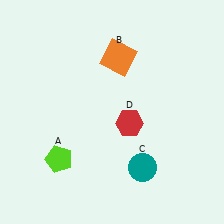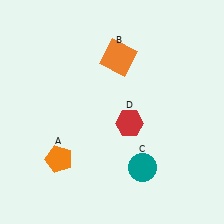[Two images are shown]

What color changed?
The pentagon (A) changed from lime in Image 1 to orange in Image 2.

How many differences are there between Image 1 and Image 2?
There is 1 difference between the two images.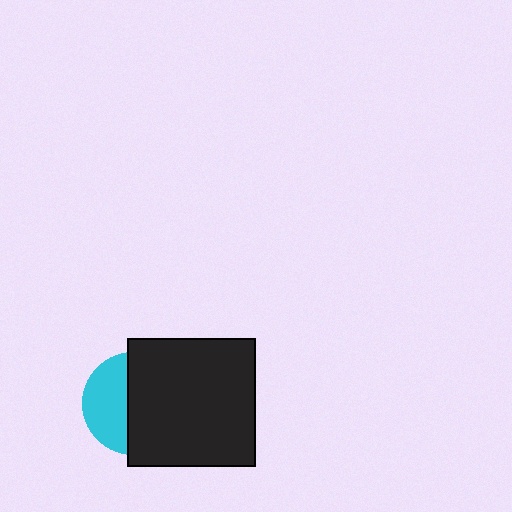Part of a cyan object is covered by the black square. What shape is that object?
It is a circle.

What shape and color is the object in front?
The object in front is a black square.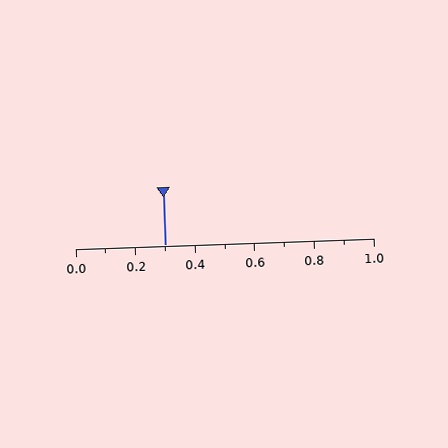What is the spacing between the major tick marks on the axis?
The major ticks are spaced 0.2 apart.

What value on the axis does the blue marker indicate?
The marker indicates approximately 0.3.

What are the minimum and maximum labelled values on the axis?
The axis runs from 0.0 to 1.0.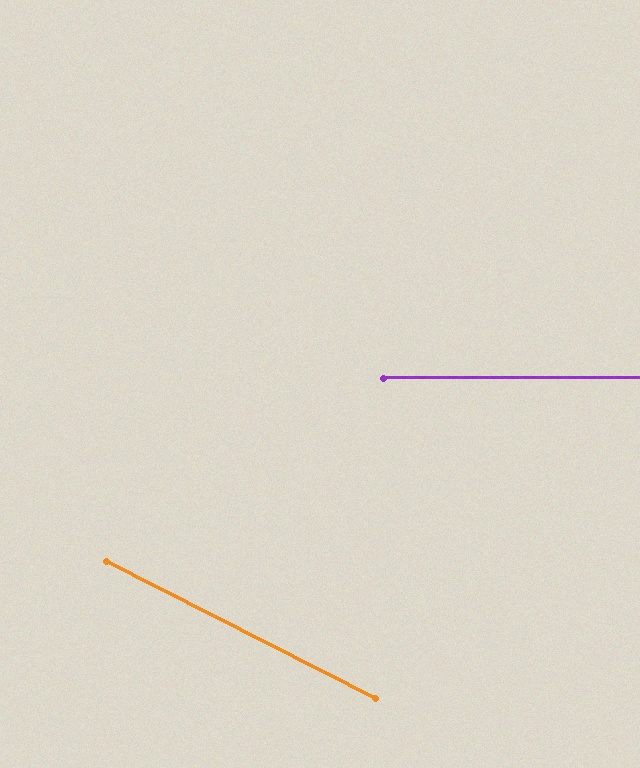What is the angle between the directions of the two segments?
Approximately 27 degrees.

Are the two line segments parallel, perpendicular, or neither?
Neither parallel nor perpendicular — they differ by about 27°.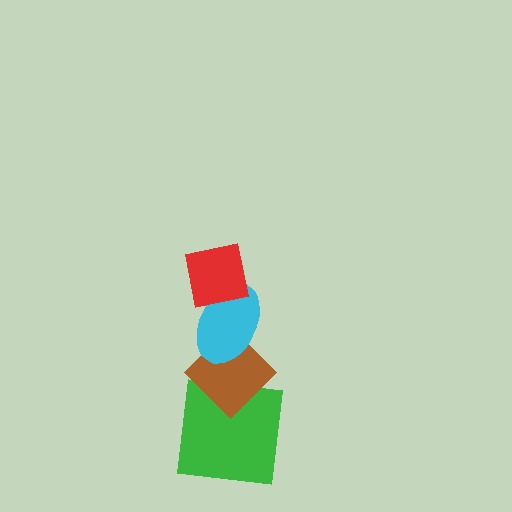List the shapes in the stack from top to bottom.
From top to bottom: the red square, the cyan ellipse, the brown diamond, the green square.